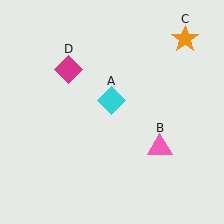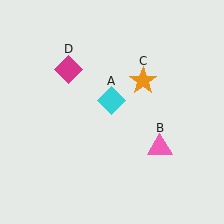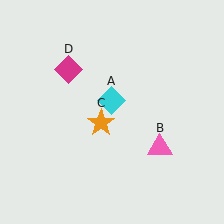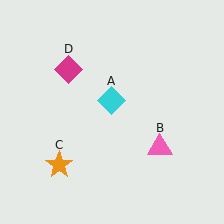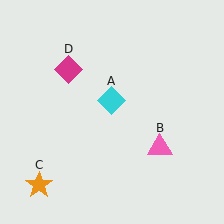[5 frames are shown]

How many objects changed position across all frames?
1 object changed position: orange star (object C).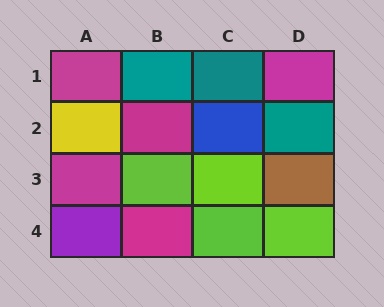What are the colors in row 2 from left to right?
Yellow, magenta, blue, teal.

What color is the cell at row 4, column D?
Lime.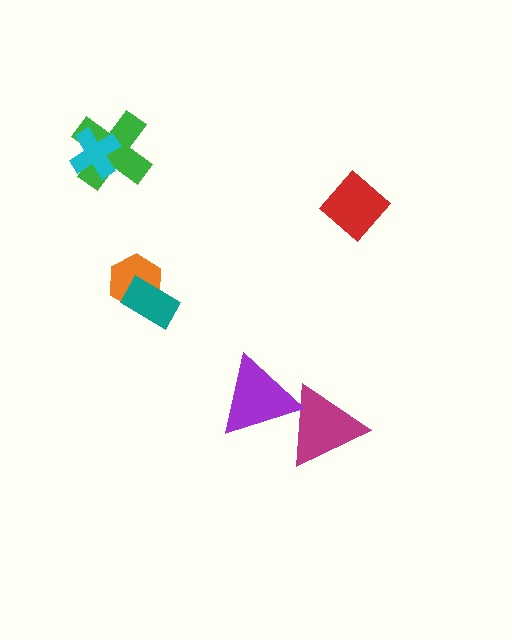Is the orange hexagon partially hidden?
Yes, it is partially covered by another shape.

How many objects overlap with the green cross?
1 object overlaps with the green cross.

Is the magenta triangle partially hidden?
Yes, it is partially covered by another shape.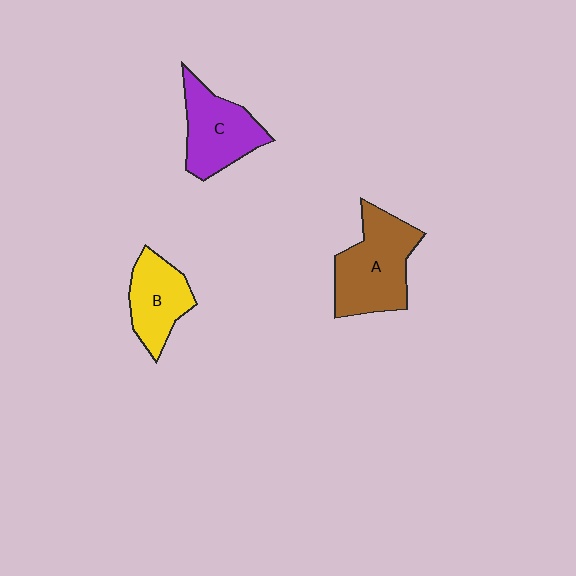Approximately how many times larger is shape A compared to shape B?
Approximately 1.4 times.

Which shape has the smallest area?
Shape B (yellow).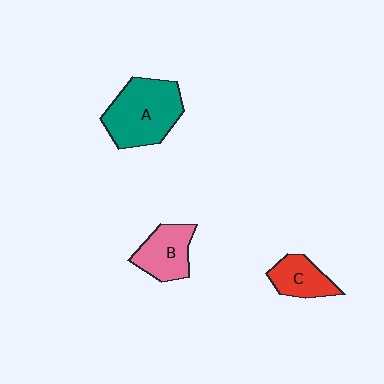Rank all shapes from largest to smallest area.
From largest to smallest: A (teal), B (pink), C (red).